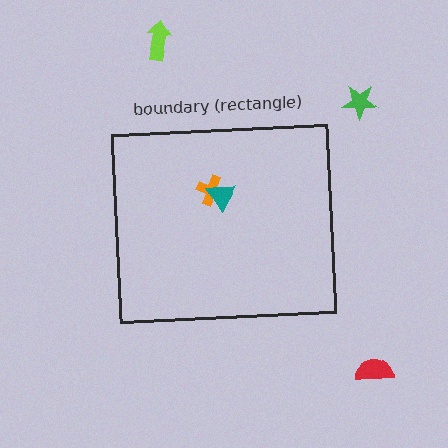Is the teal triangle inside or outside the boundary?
Inside.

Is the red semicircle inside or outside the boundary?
Outside.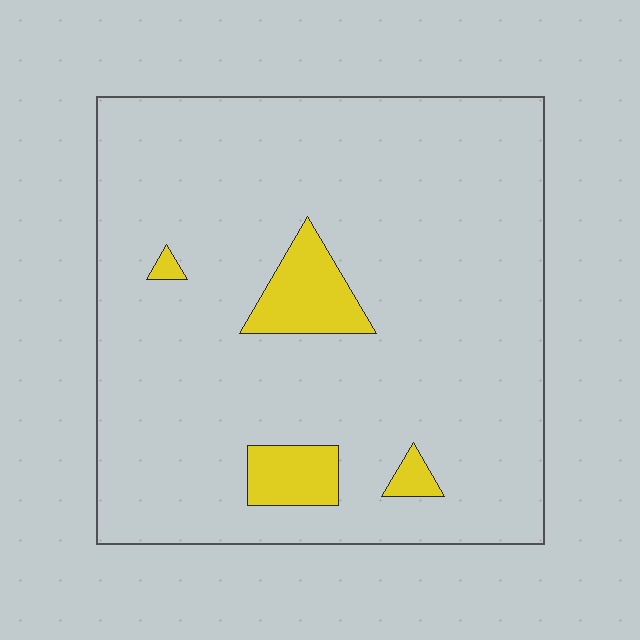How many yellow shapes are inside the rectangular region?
4.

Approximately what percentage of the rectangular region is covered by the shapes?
Approximately 10%.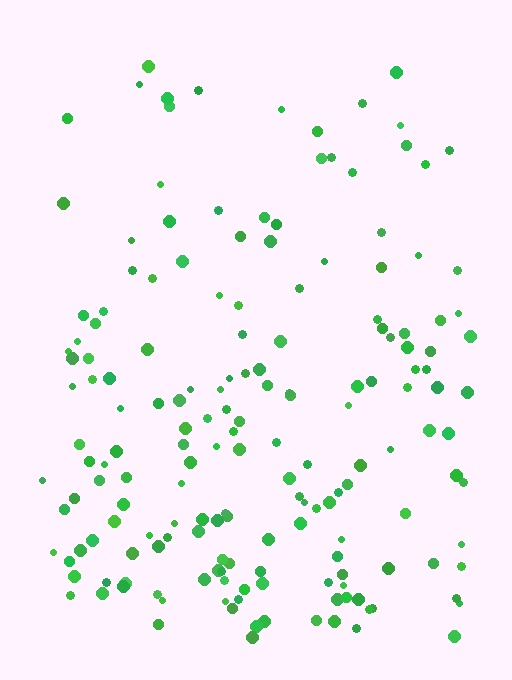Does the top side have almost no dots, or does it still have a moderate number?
Still a moderate number, just noticeably fewer than the bottom.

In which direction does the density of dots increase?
From top to bottom, with the bottom side densest.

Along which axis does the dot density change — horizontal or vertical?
Vertical.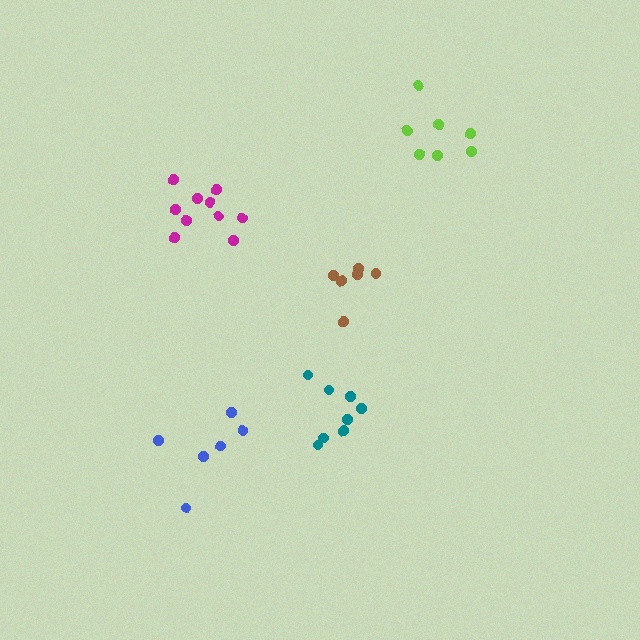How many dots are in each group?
Group 1: 6 dots, Group 2: 6 dots, Group 3: 7 dots, Group 4: 10 dots, Group 5: 8 dots (37 total).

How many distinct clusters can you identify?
There are 5 distinct clusters.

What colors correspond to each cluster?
The clusters are colored: brown, blue, lime, magenta, teal.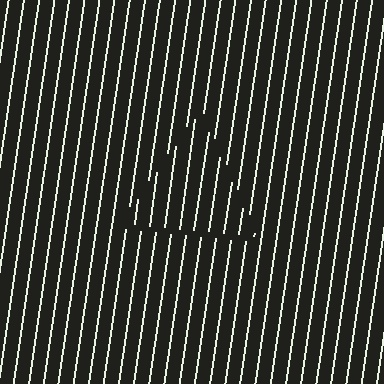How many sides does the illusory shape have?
3 sides — the line-ends trace a triangle.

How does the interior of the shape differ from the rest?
The interior of the shape contains the same grating, shifted by half a period — the contour is defined by the phase discontinuity where line-ends from the inner and outer gratings abut.